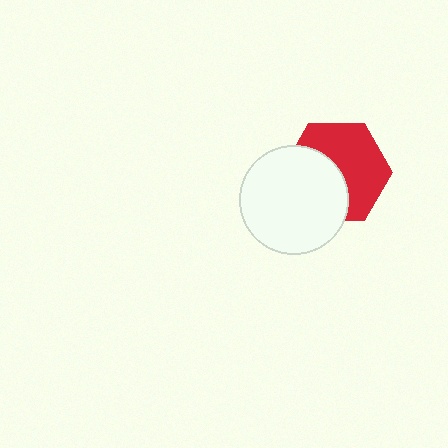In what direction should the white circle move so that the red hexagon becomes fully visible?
The white circle should move toward the lower-left. That is the shortest direction to clear the overlap and leave the red hexagon fully visible.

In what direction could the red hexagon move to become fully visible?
The red hexagon could move toward the upper-right. That would shift it out from behind the white circle entirely.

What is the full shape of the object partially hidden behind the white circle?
The partially hidden object is a red hexagon.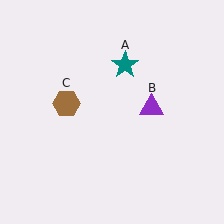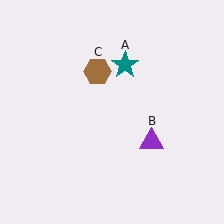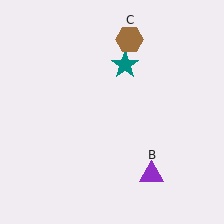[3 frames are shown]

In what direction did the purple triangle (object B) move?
The purple triangle (object B) moved down.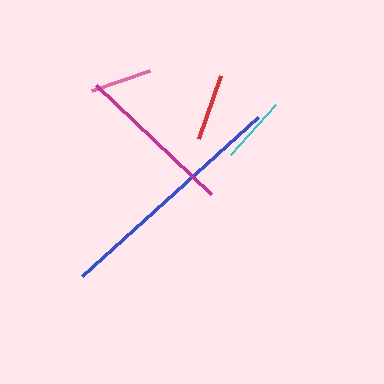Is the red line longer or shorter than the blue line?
The blue line is longer than the red line.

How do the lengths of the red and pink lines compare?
The red and pink lines are approximately the same length.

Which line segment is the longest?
The blue line is the longest at approximately 237 pixels.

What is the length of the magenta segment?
The magenta segment is approximately 158 pixels long.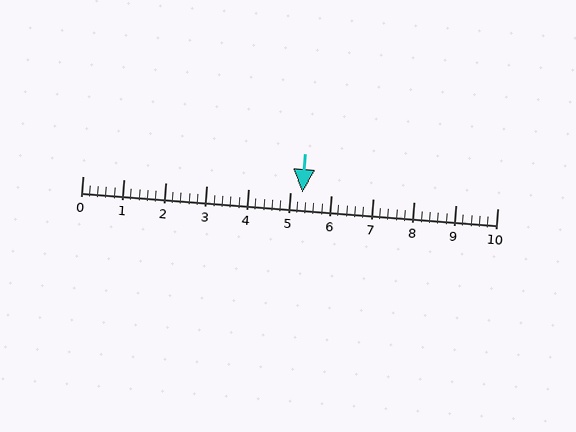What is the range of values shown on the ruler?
The ruler shows values from 0 to 10.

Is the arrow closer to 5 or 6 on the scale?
The arrow is closer to 5.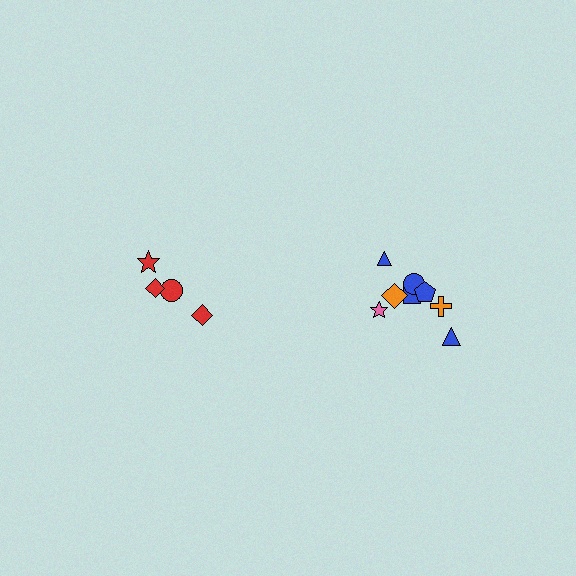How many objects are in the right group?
There are 8 objects.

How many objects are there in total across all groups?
There are 12 objects.